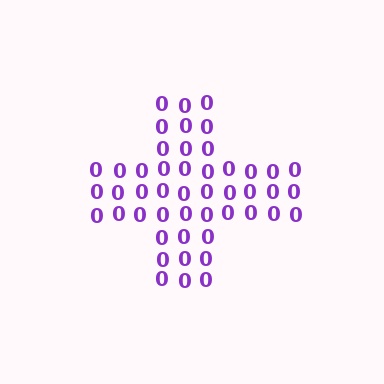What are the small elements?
The small elements are digit 0's.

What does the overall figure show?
The overall figure shows a cross.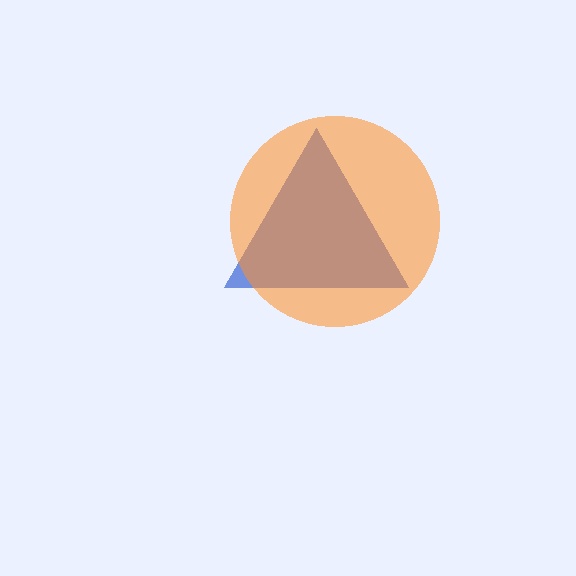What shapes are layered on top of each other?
The layered shapes are: a blue triangle, an orange circle.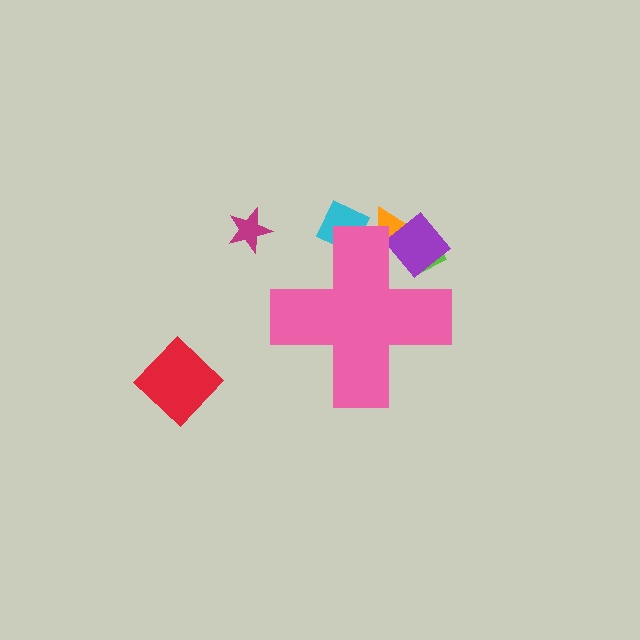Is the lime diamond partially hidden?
Yes, the lime diamond is partially hidden behind the pink cross.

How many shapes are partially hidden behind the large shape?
4 shapes are partially hidden.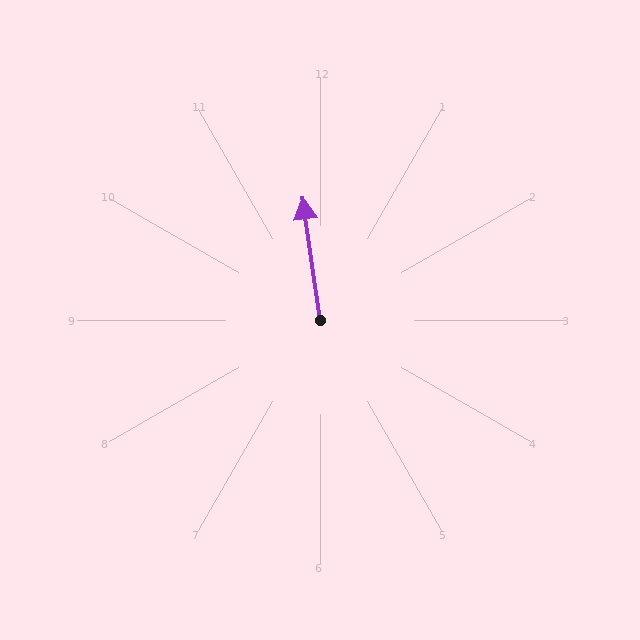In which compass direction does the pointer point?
North.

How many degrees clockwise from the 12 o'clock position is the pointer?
Approximately 352 degrees.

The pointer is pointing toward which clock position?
Roughly 12 o'clock.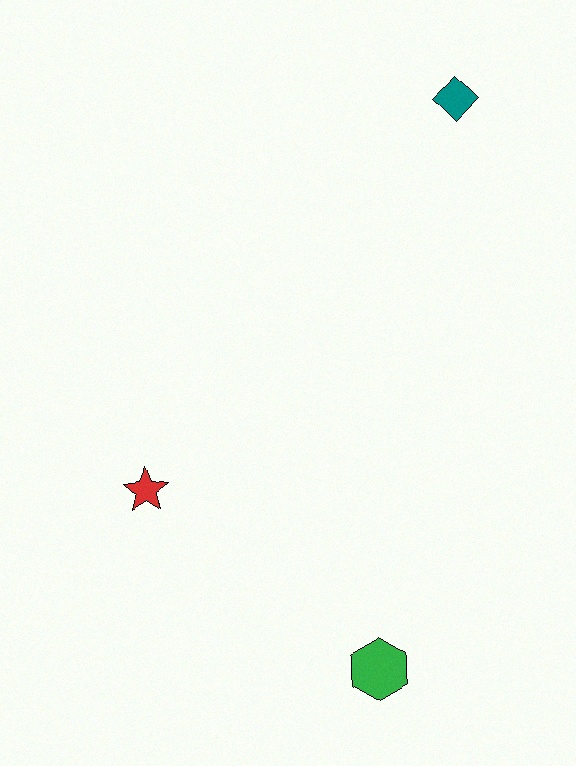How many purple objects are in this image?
There are no purple objects.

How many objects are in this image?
There are 3 objects.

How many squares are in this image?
There are no squares.